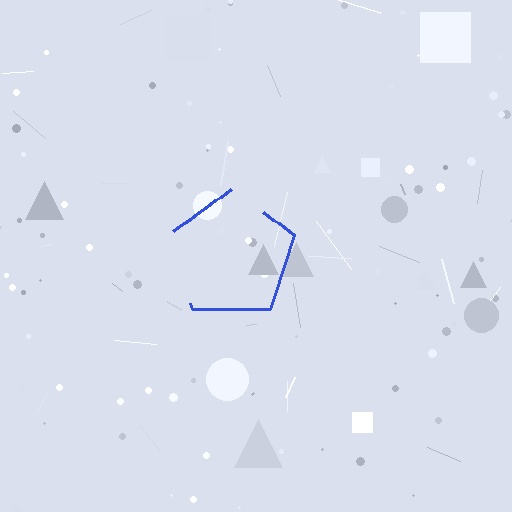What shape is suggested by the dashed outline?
The dashed outline suggests a pentagon.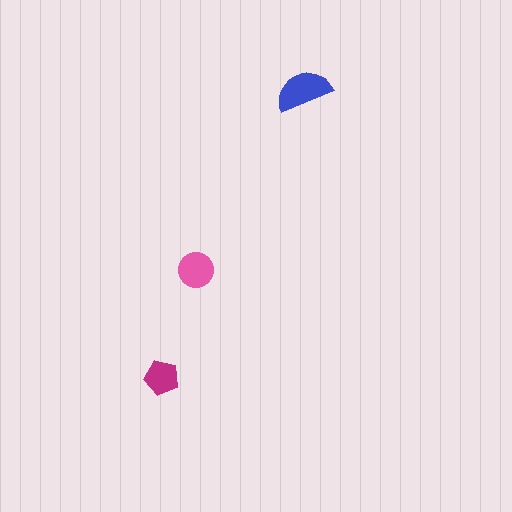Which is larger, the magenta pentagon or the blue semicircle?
The blue semicircle.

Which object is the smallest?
The magenta pentagon.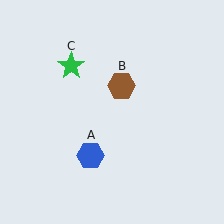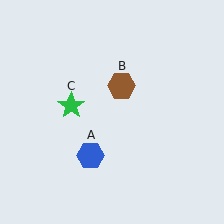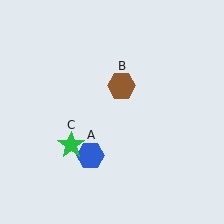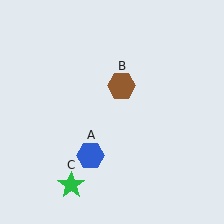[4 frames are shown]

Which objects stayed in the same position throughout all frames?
Blue hexagon (object A) and brown hexagon (object B) remained stationary.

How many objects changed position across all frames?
1 object changed position: green star (object C).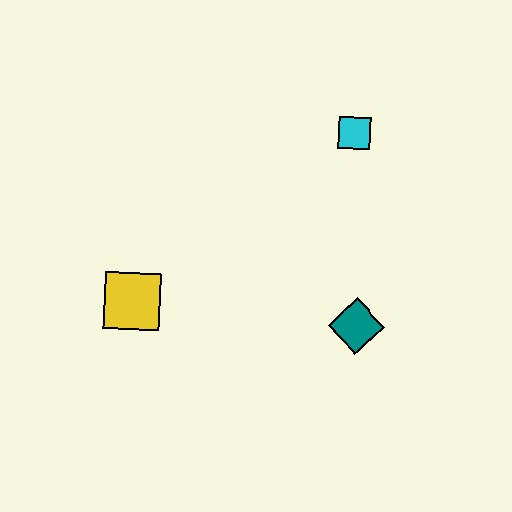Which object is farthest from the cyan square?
The yellow square is farthest from the cyan square.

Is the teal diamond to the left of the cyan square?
No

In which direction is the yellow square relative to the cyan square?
The yellow square is to the left of the cyan square.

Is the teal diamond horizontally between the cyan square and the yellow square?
No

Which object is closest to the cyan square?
The teal diamond is closest to the cyan square.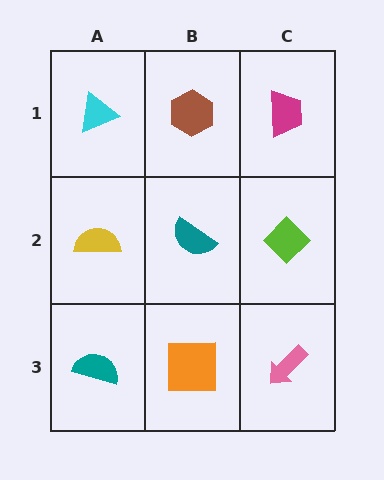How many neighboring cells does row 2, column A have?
3.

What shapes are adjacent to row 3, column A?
A yellow semicircle (row 2, column A), an orange square (row 3, column B).